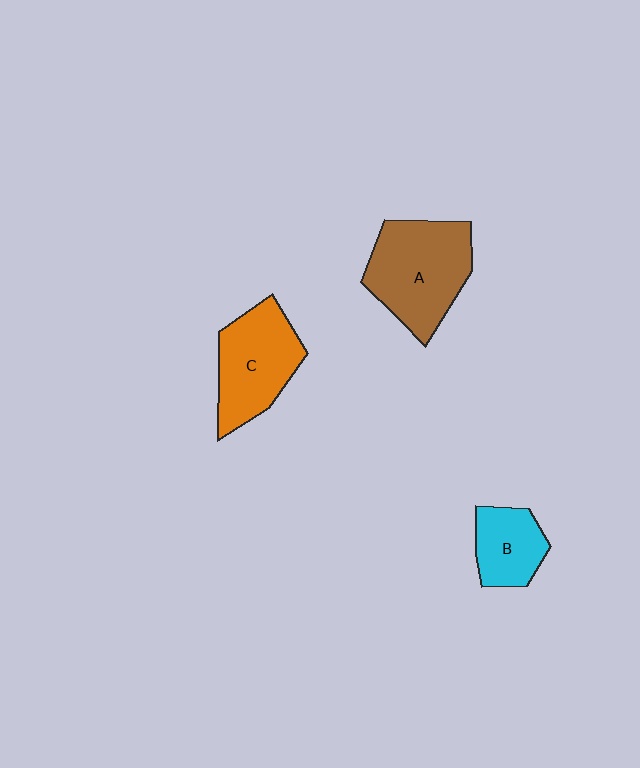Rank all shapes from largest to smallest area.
From largest to smallest: A (brown), C (orange), B (cyan).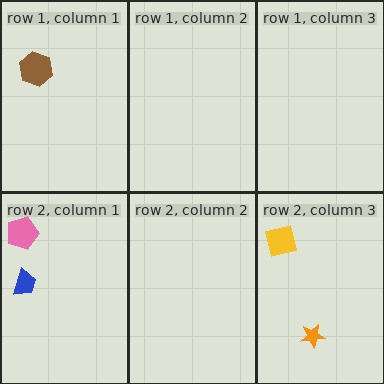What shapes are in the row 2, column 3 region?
The yellow square, the orange star.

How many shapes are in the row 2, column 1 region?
2.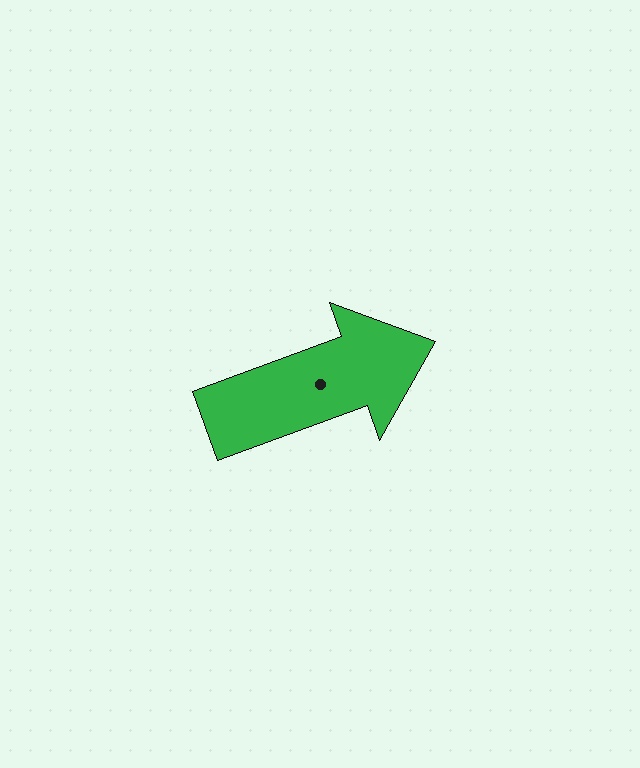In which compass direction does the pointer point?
East.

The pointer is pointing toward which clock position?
Roughly 2 o'clock.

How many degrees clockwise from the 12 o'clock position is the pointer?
Approximately 70 degrees.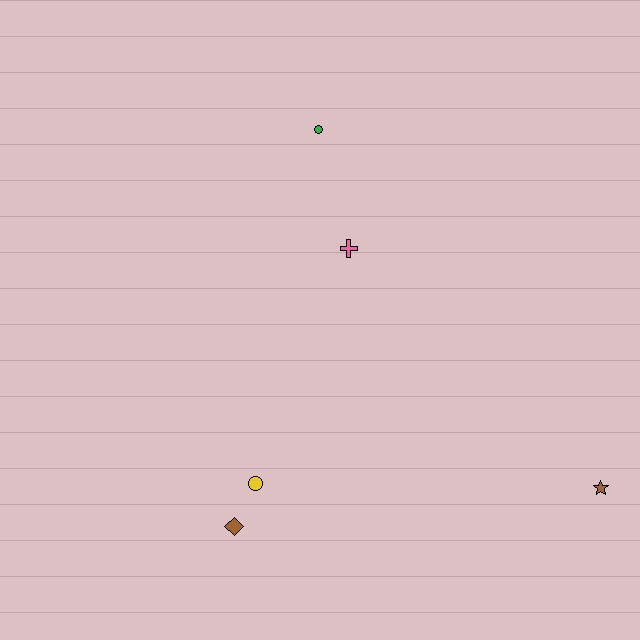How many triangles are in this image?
There are no triangles.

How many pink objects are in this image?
There is 1 pink object.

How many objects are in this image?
There are 5 objects.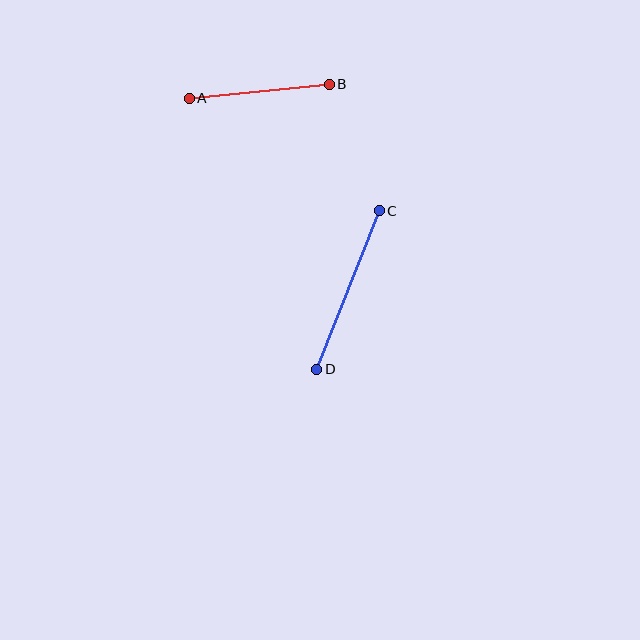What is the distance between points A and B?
The distance is approximately 141 pixels.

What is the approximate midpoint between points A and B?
The midpoint is at approximately (259, 91) pixels.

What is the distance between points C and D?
The distance is approximately 170 pixels.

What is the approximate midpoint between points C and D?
The midpoint is at approximately (348, 290) pixels.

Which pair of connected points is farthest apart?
Points C and D are farthest apart.